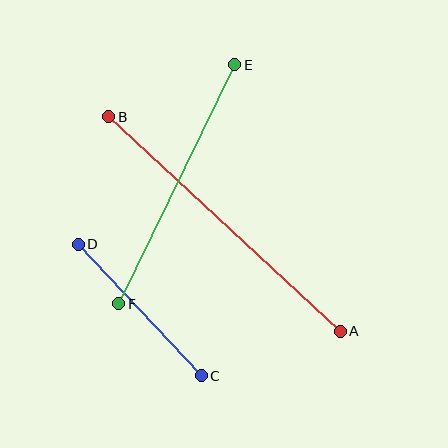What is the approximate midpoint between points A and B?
The midpoint is at approximately (224, 224) pixels.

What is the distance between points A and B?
The distance is approximately 315 pixels.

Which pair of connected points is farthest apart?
Points A and B are farthest apart.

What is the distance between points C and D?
The distance is approximately 180 pixels.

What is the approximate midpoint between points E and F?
The midpoint is at approximately (177, 184) pixels.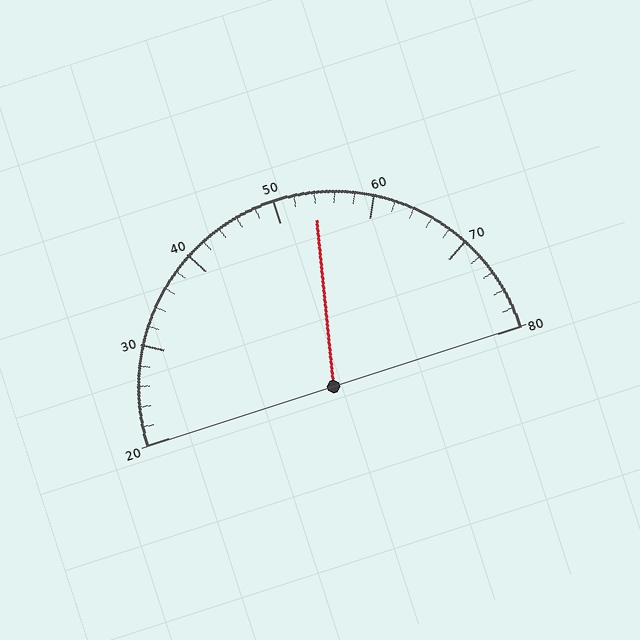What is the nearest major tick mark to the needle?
The nearest major tick mark is 50.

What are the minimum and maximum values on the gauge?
The gauge ranges from 20 to 80.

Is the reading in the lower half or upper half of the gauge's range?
The reading is in the upper half of the range (20 to 80).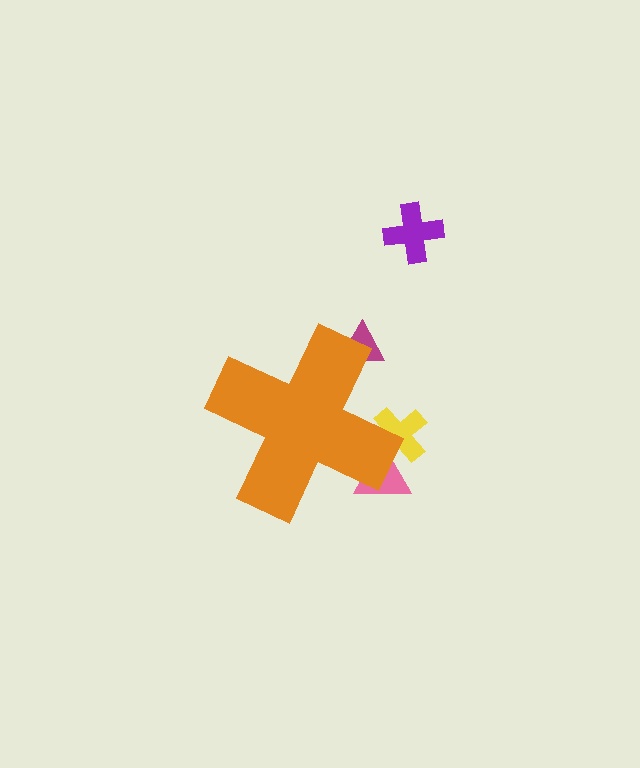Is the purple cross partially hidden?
No, the purple cross is fully visible.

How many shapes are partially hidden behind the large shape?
3 shapes are partially hidden.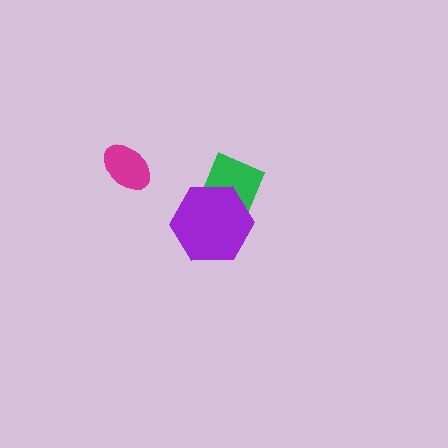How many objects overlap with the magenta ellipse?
0 objects overlap with the magenta ellipse.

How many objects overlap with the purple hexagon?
1 object overlaps with the purple hexagon.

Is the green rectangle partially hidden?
Yes, it is partially covered by another shape.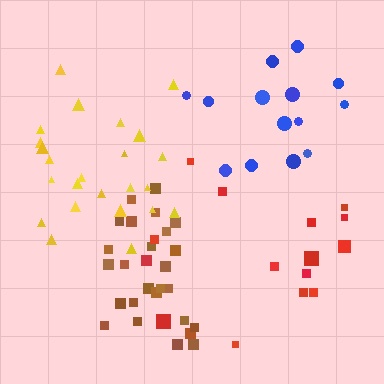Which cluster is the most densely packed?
Brown.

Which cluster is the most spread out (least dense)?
Red.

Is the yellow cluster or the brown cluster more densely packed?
Brown.